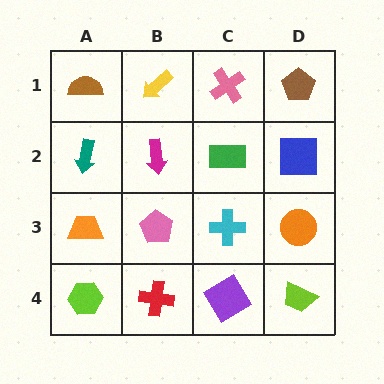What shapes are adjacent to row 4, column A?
An orange trapezoid (row 3, column A), a red cross (row 4, column B).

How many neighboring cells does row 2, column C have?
4.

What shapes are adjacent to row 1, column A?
A teal arrow (row 2, column A), a yellow arrow (row 1, column B).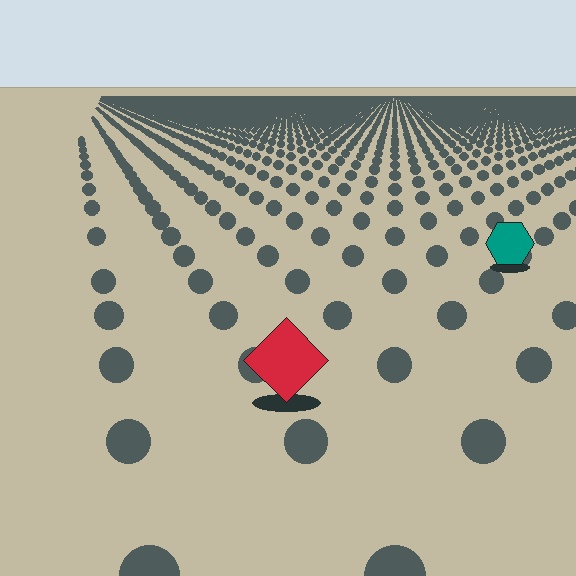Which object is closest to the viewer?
The red diamond is closest. The texture marks near it are larger and more spread out.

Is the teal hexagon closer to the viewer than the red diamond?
No. The red diamond is closer — you can tell from the texture gradient: the ground texture is coarser near it.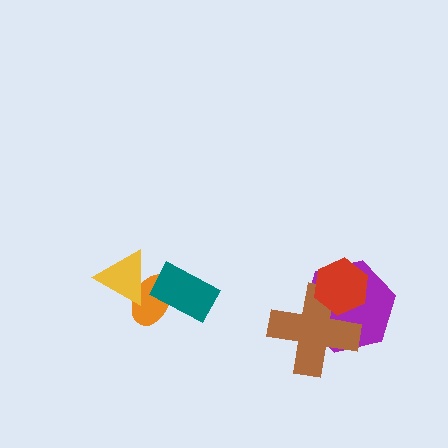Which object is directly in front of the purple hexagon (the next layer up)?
The brown cross is directly in front of the purple hexagon.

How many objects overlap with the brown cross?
2 objects overlap with the brown cross.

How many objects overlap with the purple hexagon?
2 objects overlap with the purple hexagon.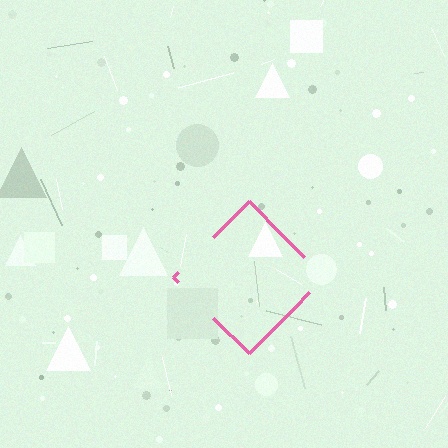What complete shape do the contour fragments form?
The contour fragments form a diamond.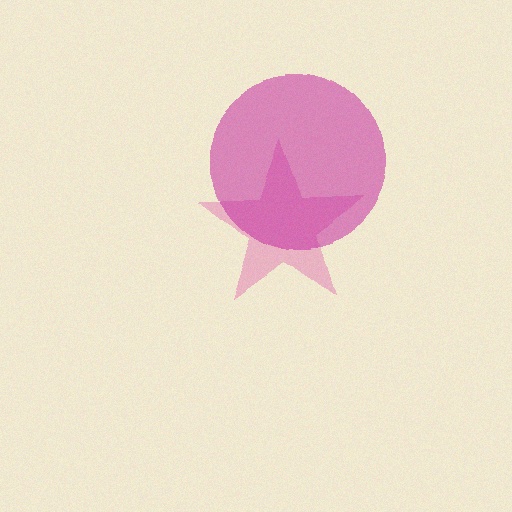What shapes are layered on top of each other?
The layered shapes are: a pink star, a magenta circle.